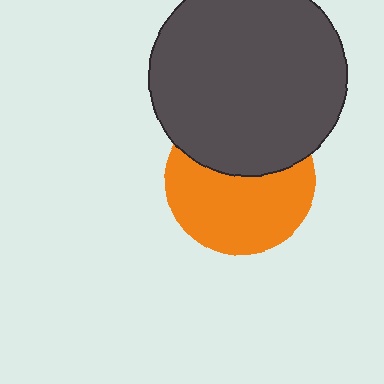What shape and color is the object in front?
The object in front is a dark gray circle.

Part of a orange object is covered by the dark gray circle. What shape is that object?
It is a circle.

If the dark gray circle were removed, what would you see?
You would see the complete orange circle.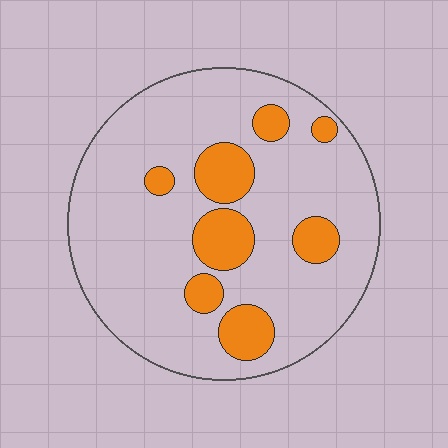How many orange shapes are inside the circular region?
8.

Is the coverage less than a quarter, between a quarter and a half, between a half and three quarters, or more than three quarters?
Less than a quarter.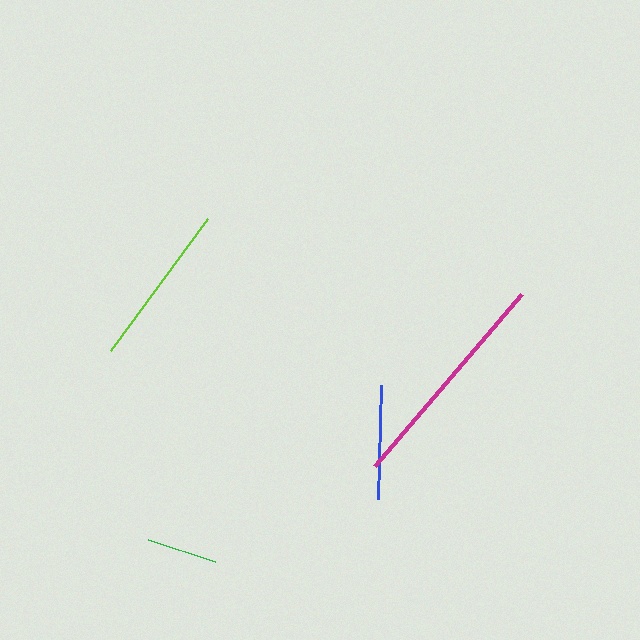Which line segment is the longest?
The magenta line is the longest at approximately 226 pixels.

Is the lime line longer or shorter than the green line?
The lime line is longer than the green line.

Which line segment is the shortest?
The green line is the shortest at approximately 70 pixels.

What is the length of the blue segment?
The blue segment is approximately 114 pixels long.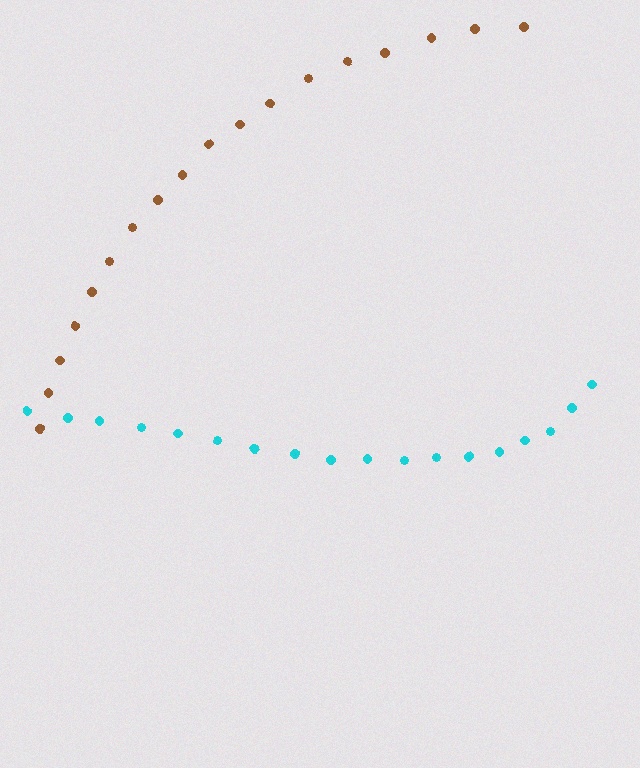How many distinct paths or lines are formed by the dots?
There are 2 distinct paths.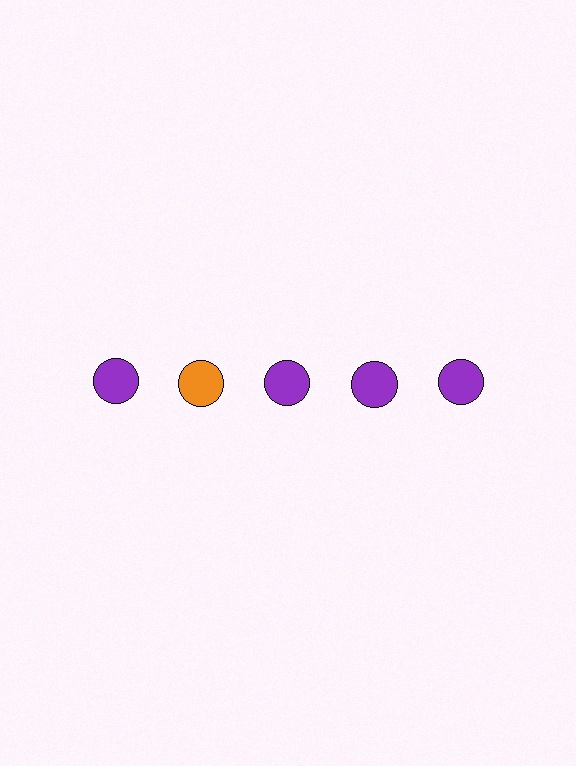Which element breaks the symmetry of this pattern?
The orange circle in the top row, second from left column breaks the symmetry. All other shapes are purple circles.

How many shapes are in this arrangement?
There are 5 shapes arranged in a grid pattern.